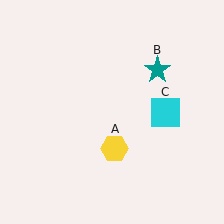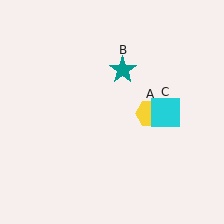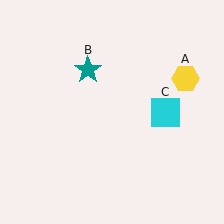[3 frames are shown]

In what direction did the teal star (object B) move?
The teal star (object B) moved left.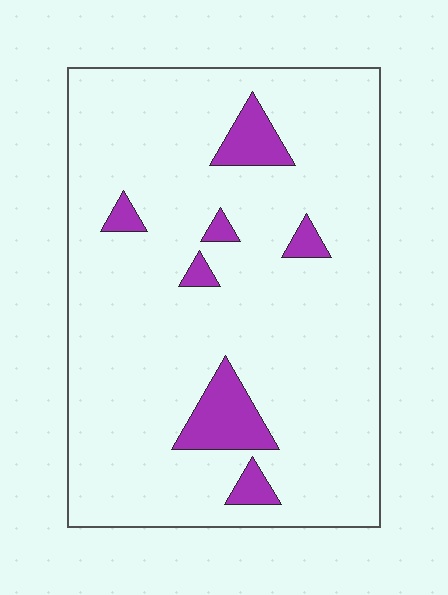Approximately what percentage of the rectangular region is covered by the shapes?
Approximately 10%.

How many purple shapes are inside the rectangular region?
7.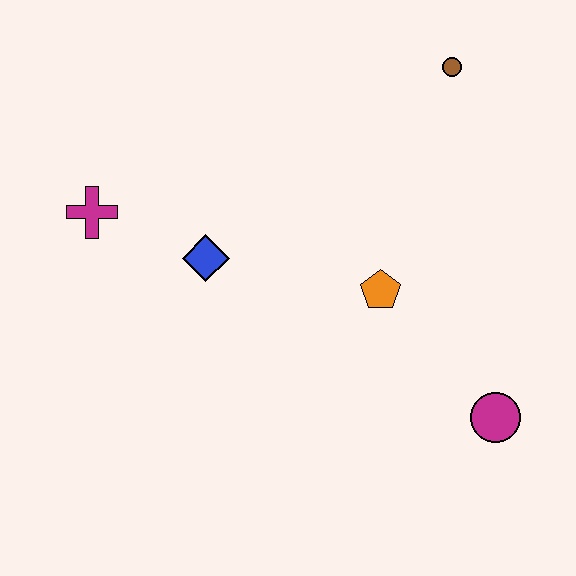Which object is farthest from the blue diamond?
The magenta circle is farthest from the blue diamond.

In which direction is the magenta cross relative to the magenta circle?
The magenta cross is to the left of the magenta circle.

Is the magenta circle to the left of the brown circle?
No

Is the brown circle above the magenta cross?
Yes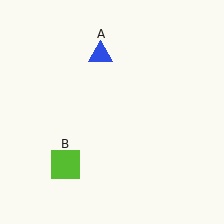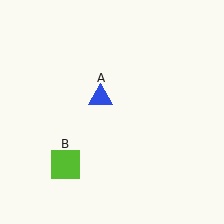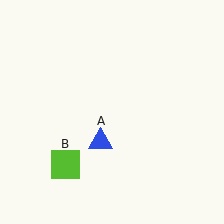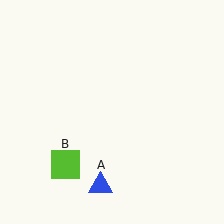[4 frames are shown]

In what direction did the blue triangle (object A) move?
The blue triangle (object A) moved down.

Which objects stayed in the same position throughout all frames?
Lime square (object B) remained stationary.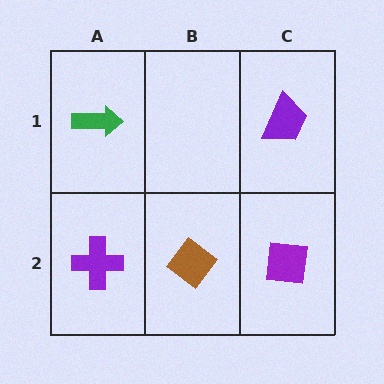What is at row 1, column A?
A green arrow.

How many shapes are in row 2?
3 shapes.